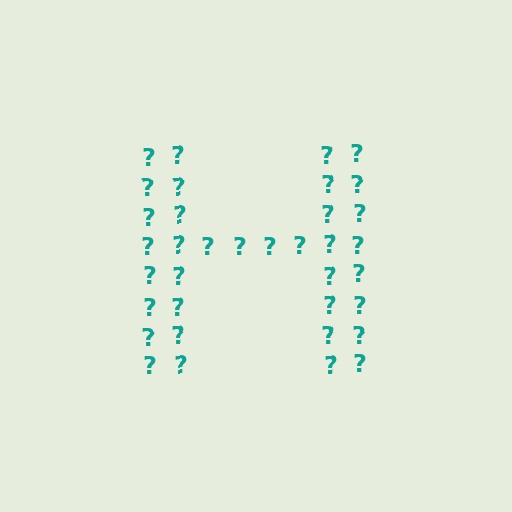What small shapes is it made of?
It is made of small question marks.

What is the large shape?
The large shape is the letter H.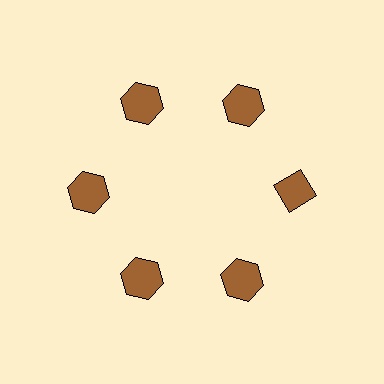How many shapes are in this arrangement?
There are 6 shapes arranged in a ring pattern.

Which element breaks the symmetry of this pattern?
The brown diamond at roughly the 3 o'clock position breaks the symmetry. All other shapes are brown hexagons.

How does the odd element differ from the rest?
It has a different shape: diamond instead of hexagon.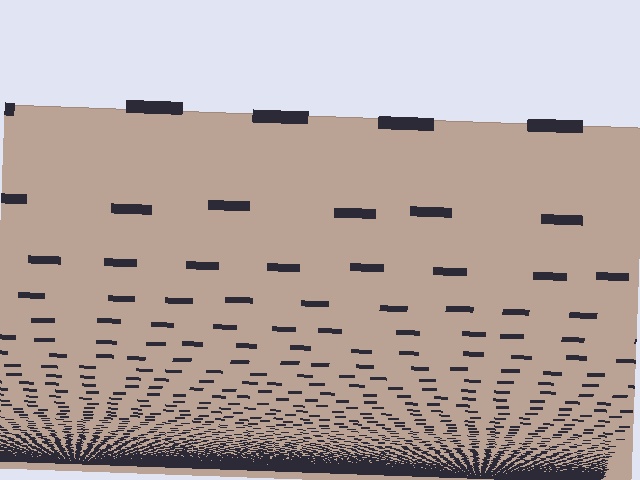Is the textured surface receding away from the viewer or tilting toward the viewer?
The surface appears to tilt toward the viewer. Texture elements get larger and sparser toward the top.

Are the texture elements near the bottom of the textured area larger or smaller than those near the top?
Smaller. The gradient is inverted — elements near the bottom are smaller and denser.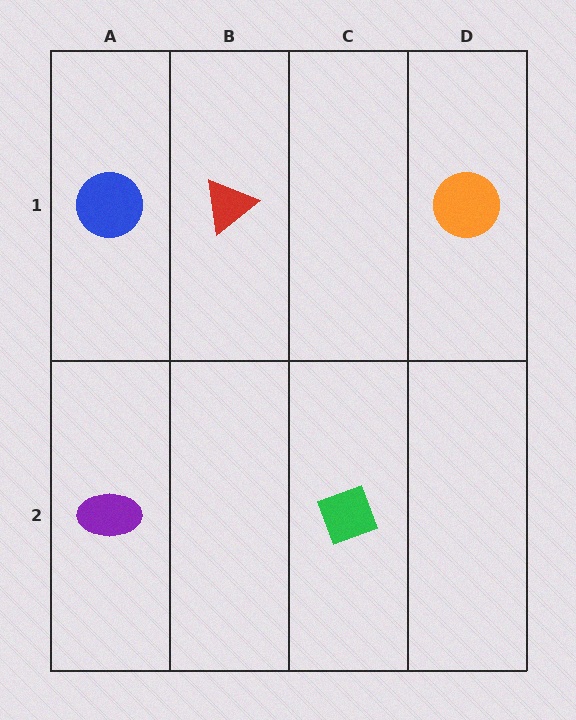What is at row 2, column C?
A green diamond.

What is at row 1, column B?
A red triangle.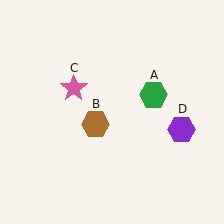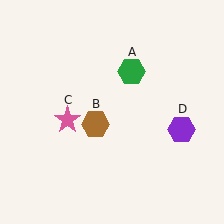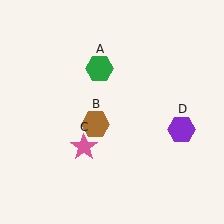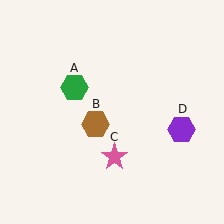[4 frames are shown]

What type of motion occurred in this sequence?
The green hexagon (object A), pink star (object C) rotated counterclockwise around the center of the scene.